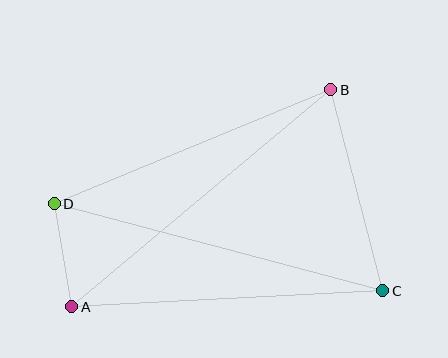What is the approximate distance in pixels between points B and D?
The distance between B and D is approximately 299 pixels.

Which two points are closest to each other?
Points A and D are closest to each other.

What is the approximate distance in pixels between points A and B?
The distance between A and B is approximately 338 pixels.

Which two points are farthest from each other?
Points C and D are farthest from each other.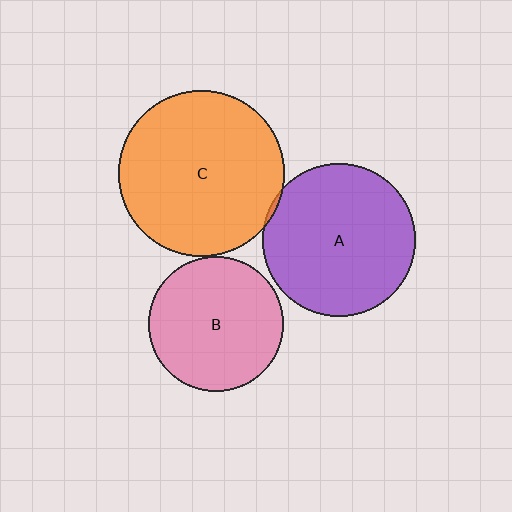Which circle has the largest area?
Circle C (orange).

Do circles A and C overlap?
Yes.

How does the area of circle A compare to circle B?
Approximately 1.3 times.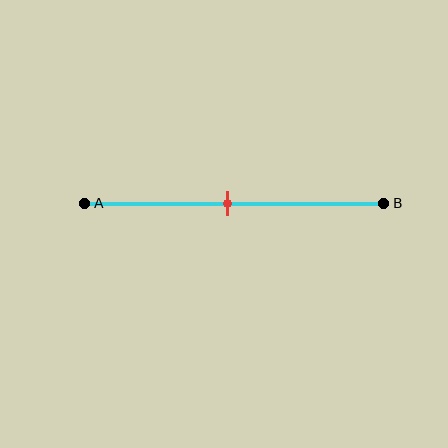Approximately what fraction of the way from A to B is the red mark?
The red mark is approximately 50% of the way from A to B.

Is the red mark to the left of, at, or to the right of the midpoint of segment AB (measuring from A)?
The red mark is approximately at the midpoint of segment AB.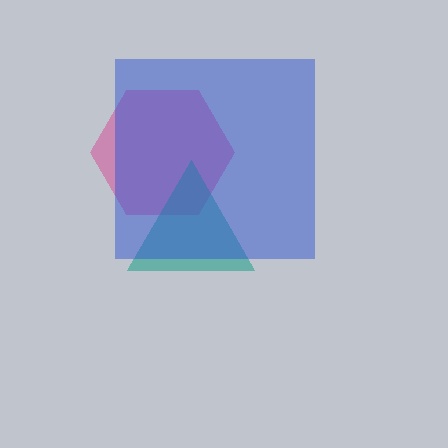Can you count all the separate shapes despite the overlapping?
Yes, there are 3 separate shapes.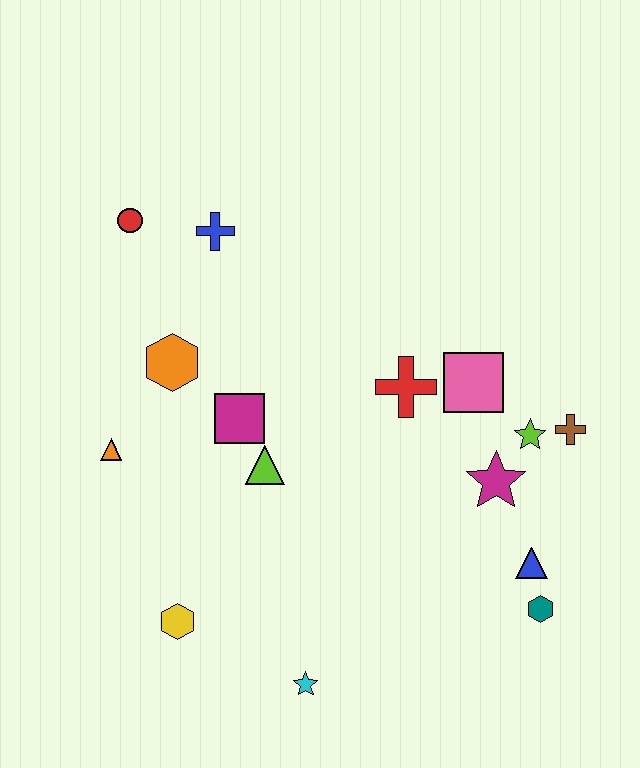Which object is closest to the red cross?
The pink square is closest to the red cross.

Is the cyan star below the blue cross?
Yes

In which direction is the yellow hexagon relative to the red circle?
The yellow hexagon is below the red circle.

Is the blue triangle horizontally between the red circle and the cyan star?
No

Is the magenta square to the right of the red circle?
Yes